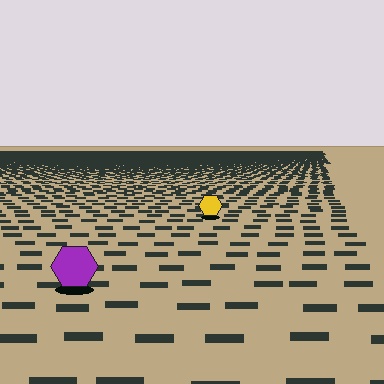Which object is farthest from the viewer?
The yellow hexagon is farthest from the viewer. It appears smaller and the ground texture around it is denser.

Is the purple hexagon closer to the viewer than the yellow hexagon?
Yes. The purple hexagon is closer — you can tell from the texture gradient: the ground texture is coarser near it.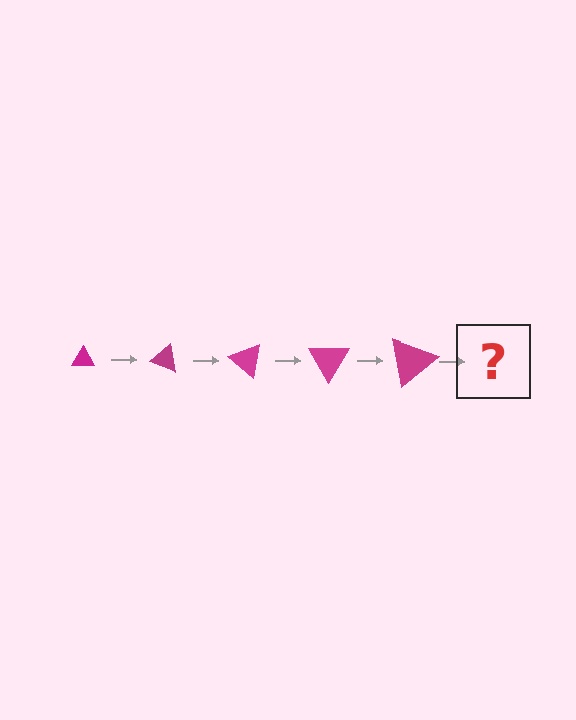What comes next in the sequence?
The next element should be a triangle, larger than the previous one and rotated 100 degrees from the start.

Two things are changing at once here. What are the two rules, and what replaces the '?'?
The two rules are that the triangle grows larger each step and it rotates 20 degrees each step. The '?' should be a triangle, larger than the previous one and rotated 100 degrees from the start.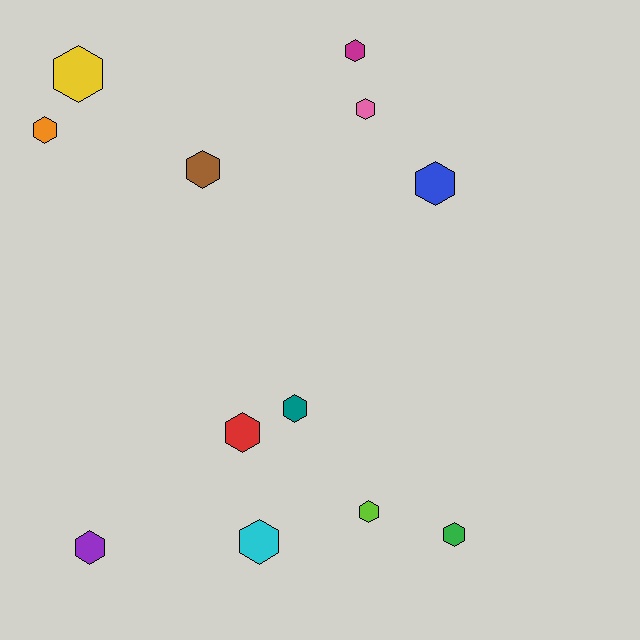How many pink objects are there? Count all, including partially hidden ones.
There is 1 pink object.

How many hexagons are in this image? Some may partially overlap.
There are 12 hexagons.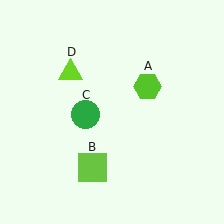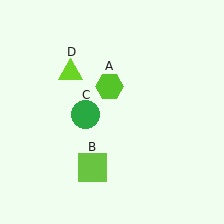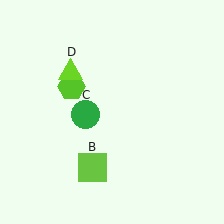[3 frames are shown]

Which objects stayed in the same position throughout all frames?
Lime square (object B) and green circle (object C) and lime triangle (object D) remained stationary.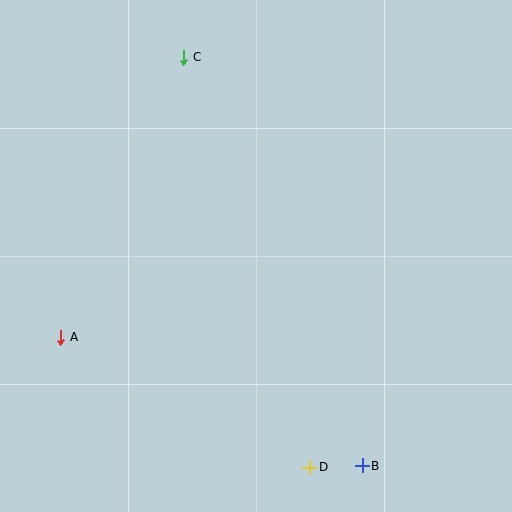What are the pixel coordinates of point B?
Point B is at (362, 466).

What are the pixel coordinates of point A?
Point A is at (61, 337).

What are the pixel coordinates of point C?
Point C is at (184, 57).